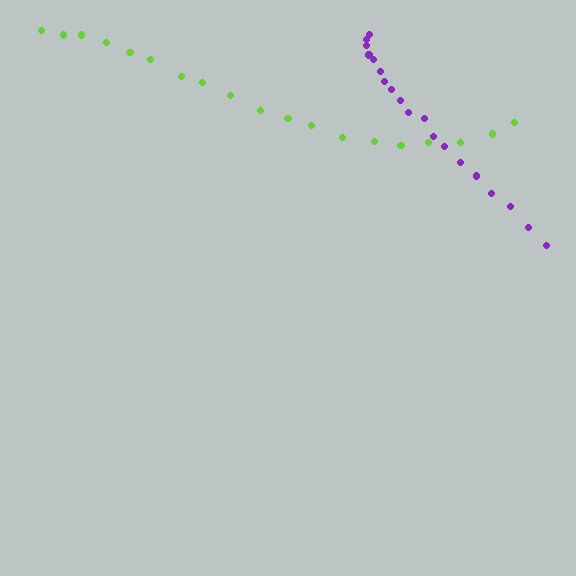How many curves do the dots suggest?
There are 2 distinct paths.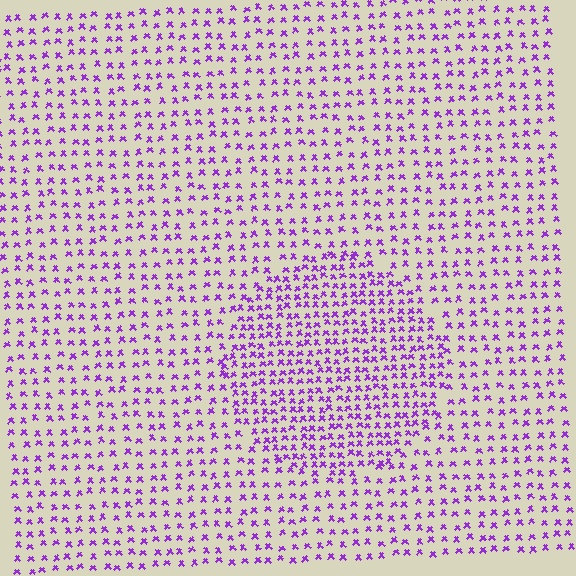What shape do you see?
I see a circle.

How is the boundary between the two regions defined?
The boundary is defined by a change in element density (approximately 1.8x ratio). All elements are the same color, size, and shape.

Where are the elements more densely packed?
The elements are more densely packed inside the circle boundary.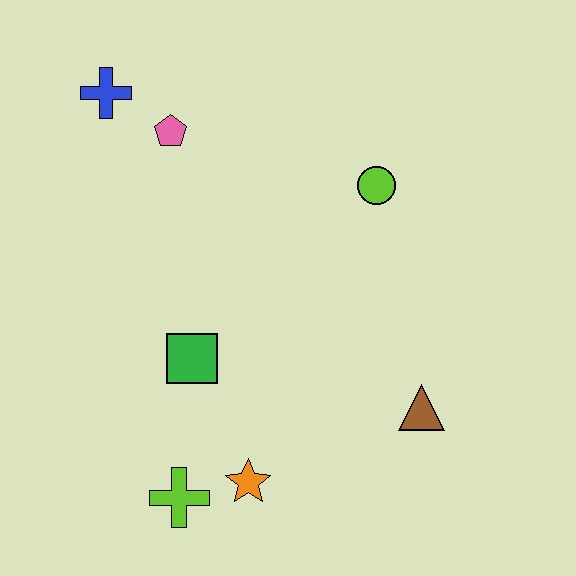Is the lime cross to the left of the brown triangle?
Yes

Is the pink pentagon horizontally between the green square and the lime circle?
No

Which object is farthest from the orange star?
The blue cross is farthest from the orange star.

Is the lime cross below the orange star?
Yes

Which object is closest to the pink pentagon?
The blue cross is closest to the pink pentagon.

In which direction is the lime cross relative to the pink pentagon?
The lime cross is below the pink pentagon.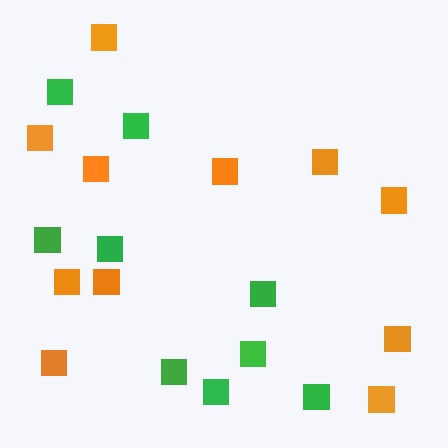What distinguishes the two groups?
There are 2 groups: one group of green squares (9) and one group of orange squares (11).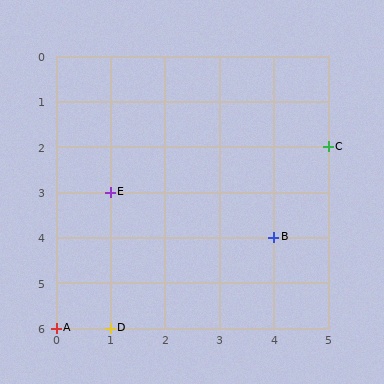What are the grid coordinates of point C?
Point C is at grid coordinates (5, 2).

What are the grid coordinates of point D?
Point D is at grid coordinates (1, 6).